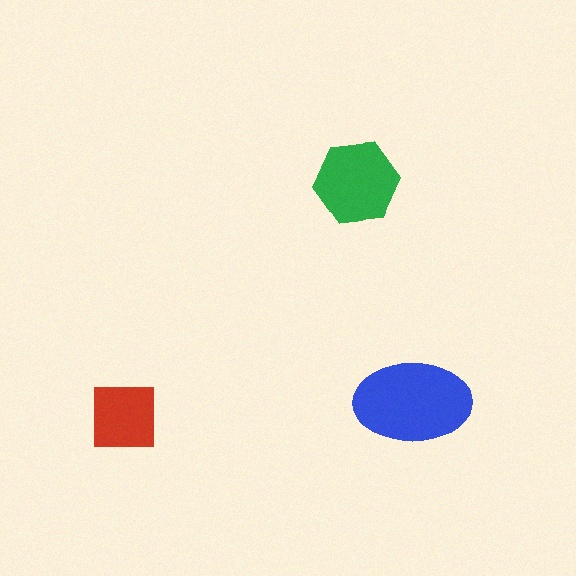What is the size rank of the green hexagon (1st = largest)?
2nd.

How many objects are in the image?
There are 3 objects in the image.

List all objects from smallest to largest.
The red square, the green hexagon, the blue ellipse.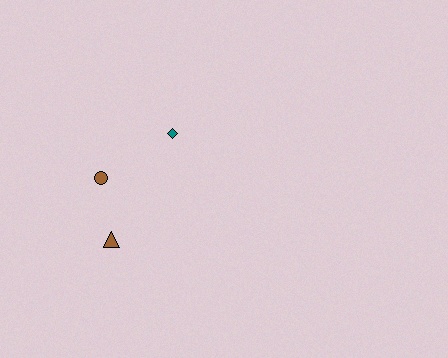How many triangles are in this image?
There is 1 triangle.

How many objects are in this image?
There are 3 objects.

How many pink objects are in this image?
There are no pink objects.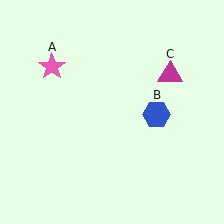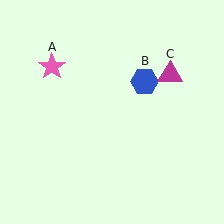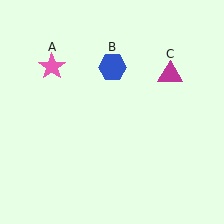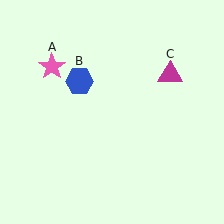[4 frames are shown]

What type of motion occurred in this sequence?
The blue hexagon (object B) rotated counterclockwise around the center of the scene.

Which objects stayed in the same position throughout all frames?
Pink star (object A) and magenta triangle (object C) remained stationary.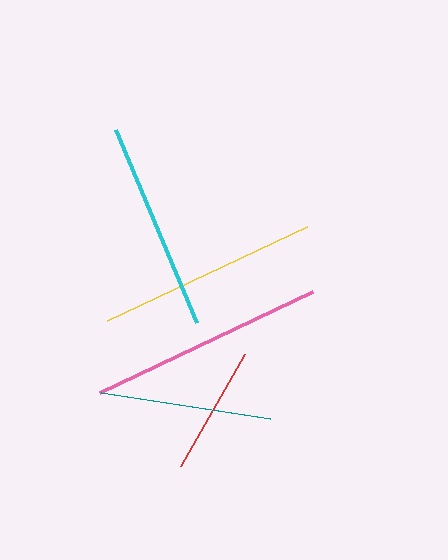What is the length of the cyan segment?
The cyan segment is approximately 210 pixels long.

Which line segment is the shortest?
The red line is the shortest at approximately 129 pixels.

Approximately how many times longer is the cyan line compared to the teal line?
The cyan line is approximately 1.2 times the length of the teal line.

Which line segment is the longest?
The pink line is the longest at approximately 236 pixels.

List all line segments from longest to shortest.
From longest to shortest: pink, yellow, cyan, teal, red.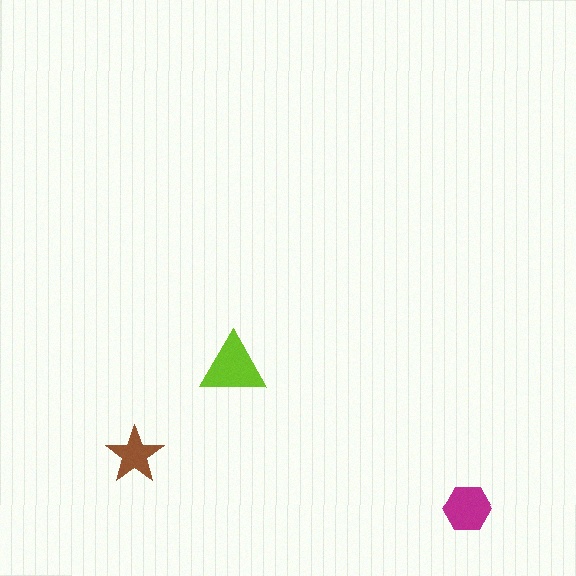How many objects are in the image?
There are 3 objects in the image.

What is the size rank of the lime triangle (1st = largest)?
1st.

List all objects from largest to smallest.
The lime triangle, the magenta hexagon, the brown star.